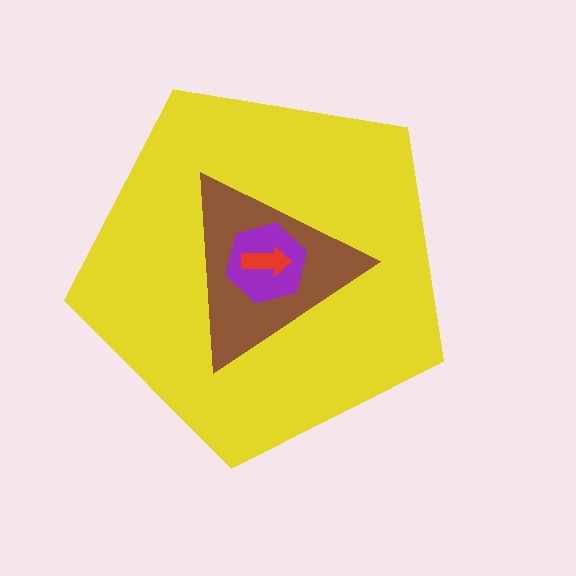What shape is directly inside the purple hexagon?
The red arrow.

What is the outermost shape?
The yellow pentagon.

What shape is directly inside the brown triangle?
The purple hexagon.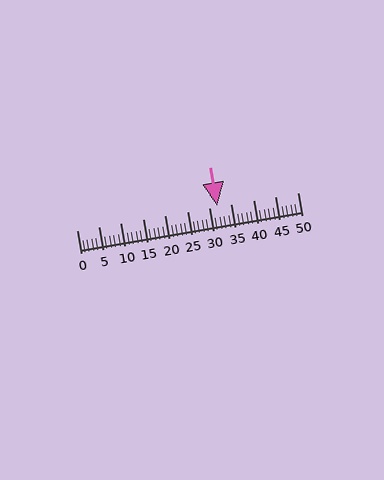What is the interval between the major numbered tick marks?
The major tick marks are spaced 5 units apart.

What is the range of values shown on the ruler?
The ruler shows values from 0 to 50.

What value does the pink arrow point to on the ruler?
The pink arrow points to approximately 32.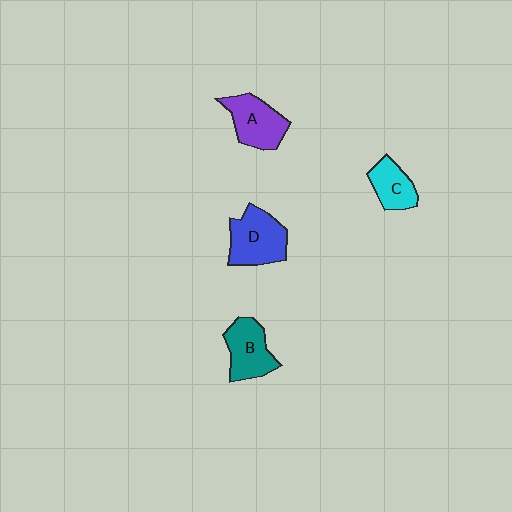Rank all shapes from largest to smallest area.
From largest to smallest: D (blue), A (purple), B (teal), C (cyan).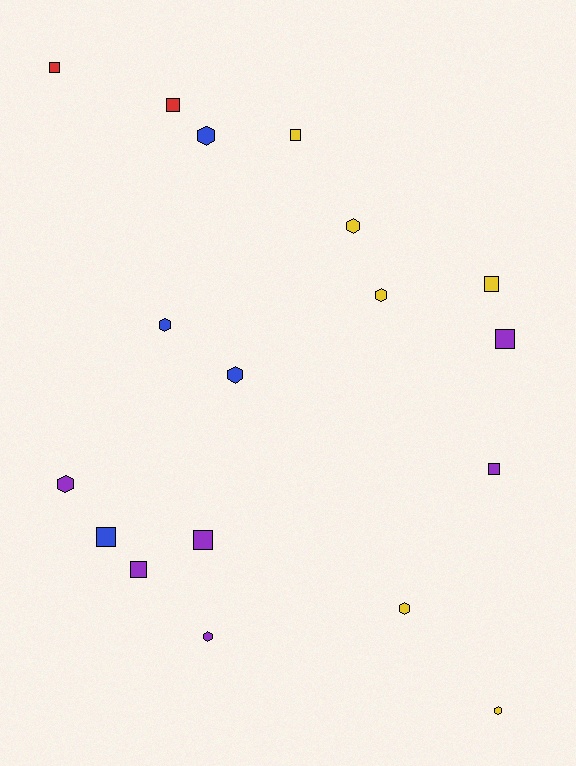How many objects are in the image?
There are 18 objects.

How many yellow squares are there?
There are 2 yellow squares.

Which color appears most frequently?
Yellow, with 6 objects.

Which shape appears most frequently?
Square, with 9 objects.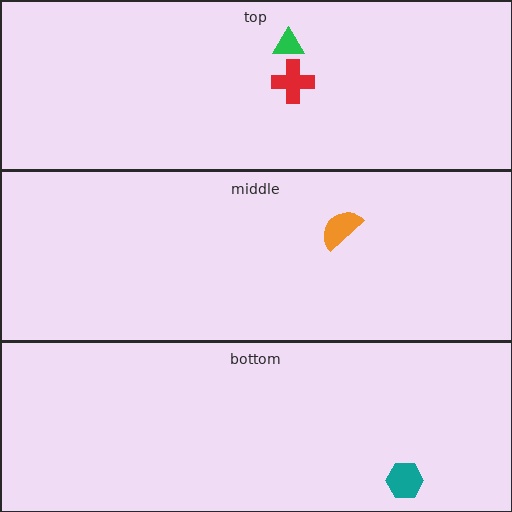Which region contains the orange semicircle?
The middle region.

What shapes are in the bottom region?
The teal hexagon.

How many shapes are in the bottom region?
1.